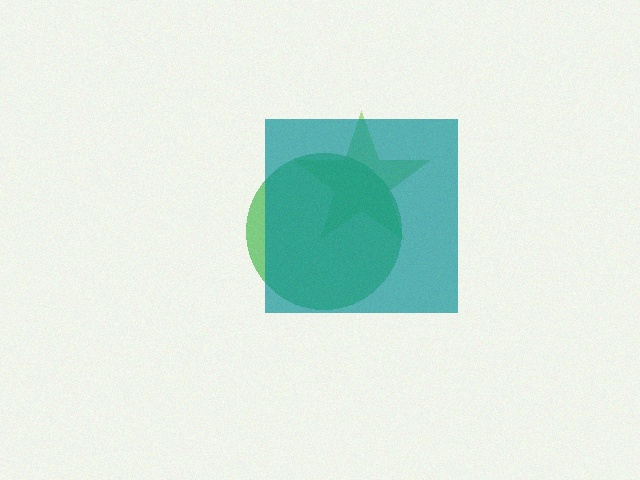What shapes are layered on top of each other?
The layered shapes are: a lime star, a green circle, a teal square.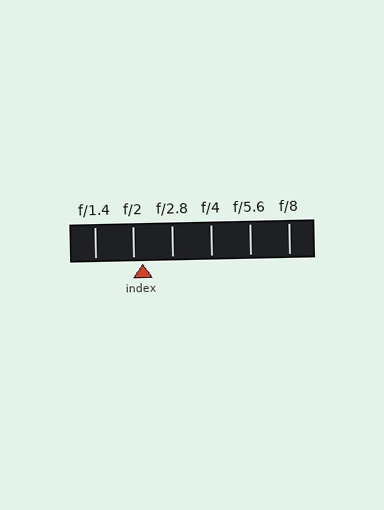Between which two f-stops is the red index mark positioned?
The index mark is between f/2 and f/2.8.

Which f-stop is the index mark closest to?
The index mark is closest to f/2.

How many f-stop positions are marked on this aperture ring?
There are 6 f-stop positions marked.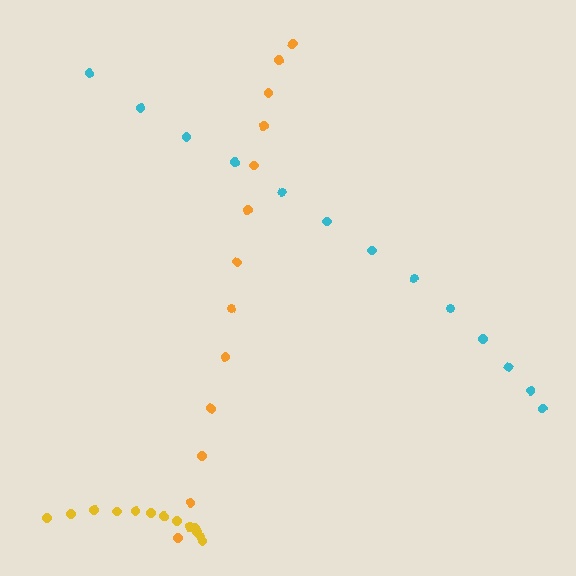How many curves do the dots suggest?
There are 3 distinct paths.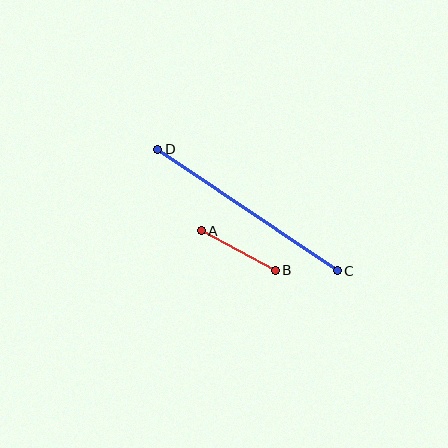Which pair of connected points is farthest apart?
Points C and D are farthest apart.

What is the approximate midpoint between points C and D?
The midpoint is at approximately (248, 210) pixels.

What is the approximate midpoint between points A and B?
The midpoint is at approximately (238, 251) pixels.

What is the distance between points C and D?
The distance is approximately 217 pixels.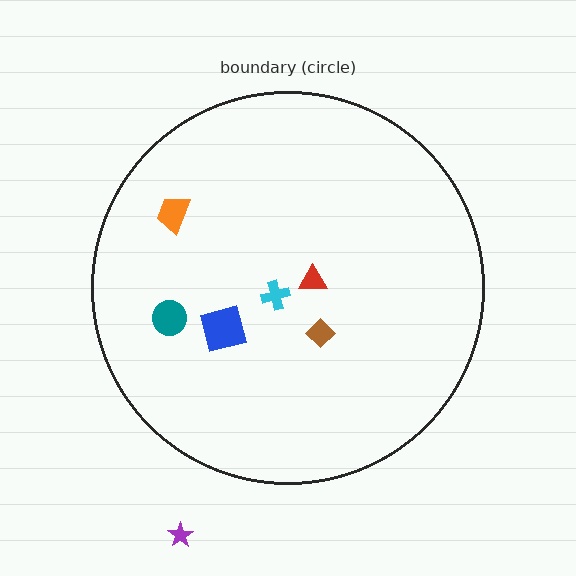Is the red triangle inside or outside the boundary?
Inside.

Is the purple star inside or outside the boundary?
Outside.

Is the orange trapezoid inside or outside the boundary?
Inside.